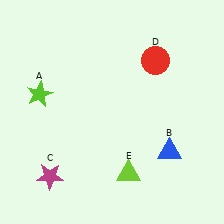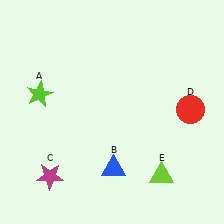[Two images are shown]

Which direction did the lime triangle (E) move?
The lime triangle (E) moved right.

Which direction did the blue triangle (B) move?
The blue triangle (B) moved left.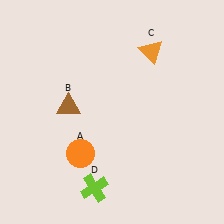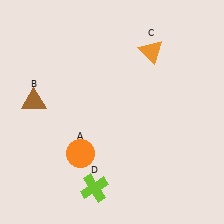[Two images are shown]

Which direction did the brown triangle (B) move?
The brown triangle (B) moved left.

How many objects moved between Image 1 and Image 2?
1 object moved between the two images.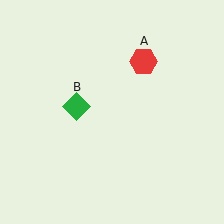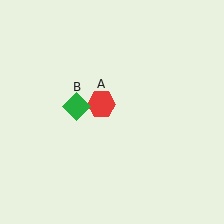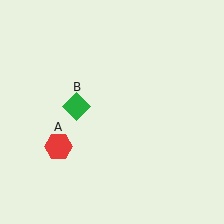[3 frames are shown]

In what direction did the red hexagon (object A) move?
The red hexagon (object A) moved down and to the left.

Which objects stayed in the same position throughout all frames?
Green diamond (object B) remained stationary.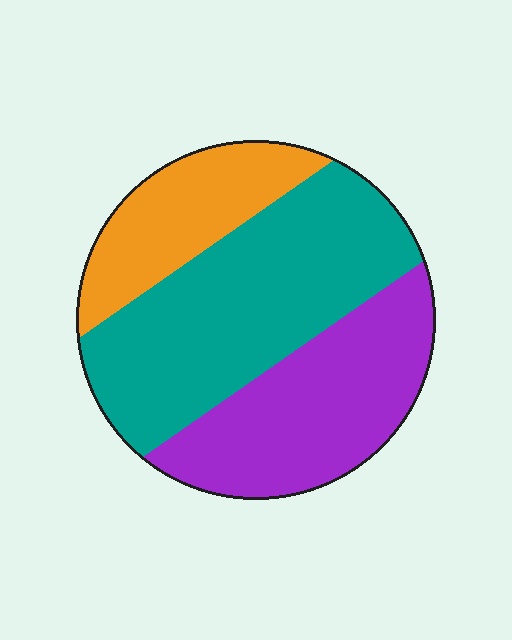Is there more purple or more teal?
Teal.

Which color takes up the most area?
Teal, at roughly 45%.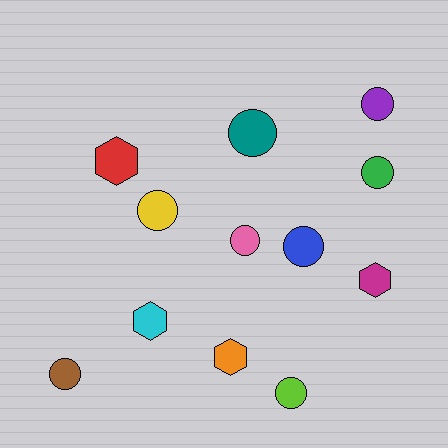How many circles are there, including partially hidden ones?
There are 8 circles.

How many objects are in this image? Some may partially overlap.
There are 12 objects.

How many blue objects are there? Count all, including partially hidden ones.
There is 1 blue object.